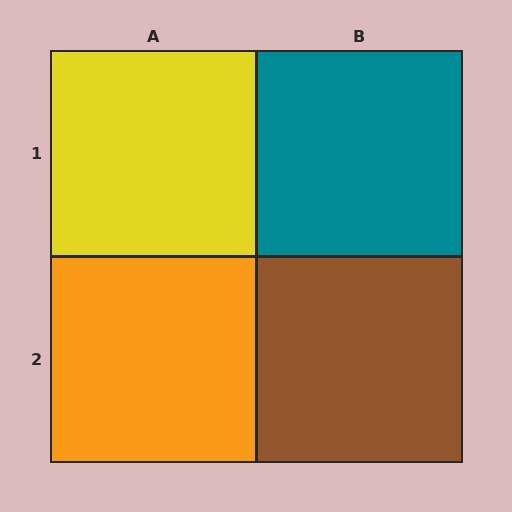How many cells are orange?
1 cell is orange.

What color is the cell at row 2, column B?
Brown.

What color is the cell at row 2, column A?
Orange.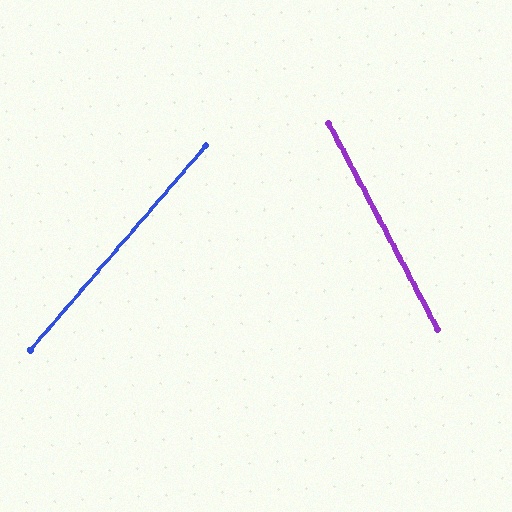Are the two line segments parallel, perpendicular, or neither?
Neither parallel nor perpendicular — they differ by about 68°.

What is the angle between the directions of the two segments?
Approximately 68 degrees.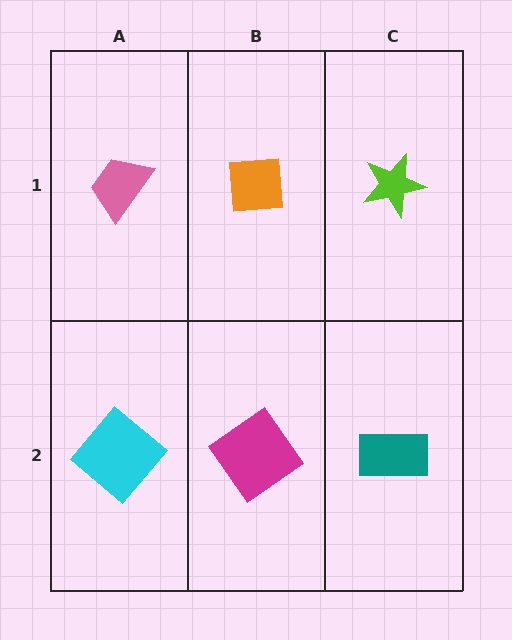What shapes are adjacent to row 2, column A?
A pink trapezoid (row 1, column A), a magenta diamond (row 2, column B).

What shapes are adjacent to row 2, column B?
An orange square (row 1, column B), a cyan diamond (row 2, column A), a teal rectangle (row 2, column C).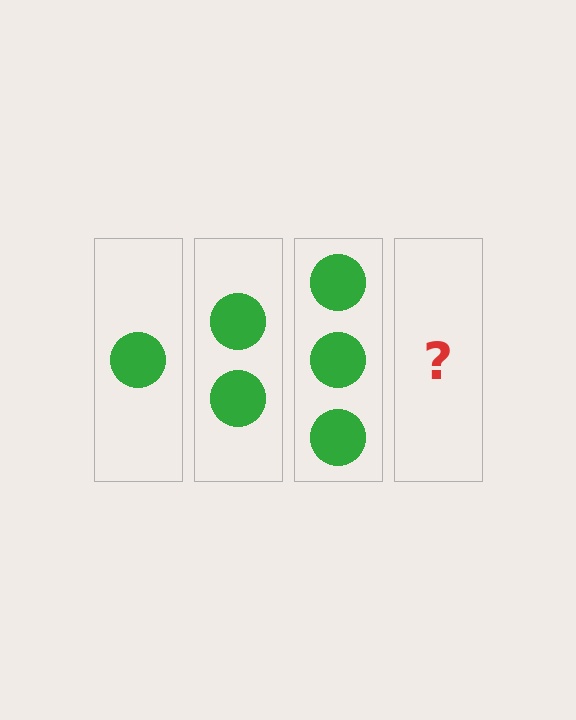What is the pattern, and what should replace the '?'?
The pattern is that each step adds one more circle. The '?' should be 4 circles.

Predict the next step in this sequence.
The next step is 4 circles.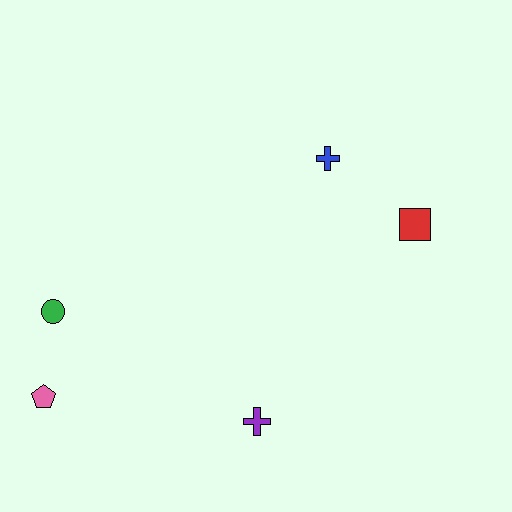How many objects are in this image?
There are 5 objects.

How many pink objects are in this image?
There is 1 pink object.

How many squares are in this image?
There is 1 square.